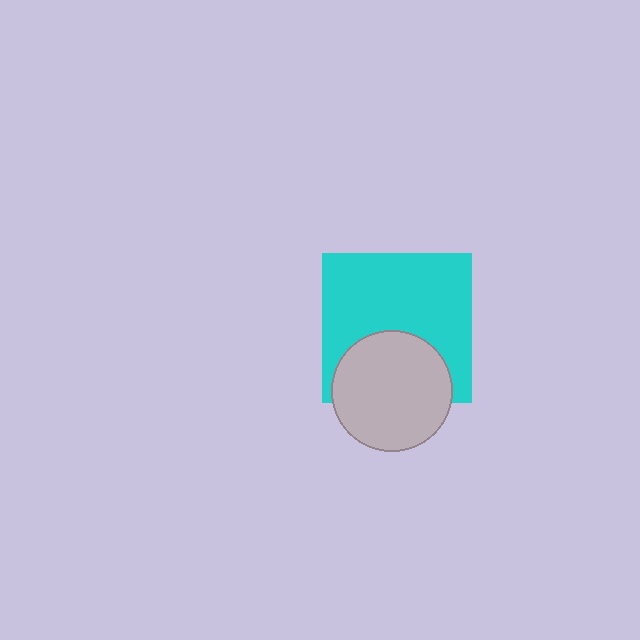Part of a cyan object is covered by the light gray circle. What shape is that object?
It is a square.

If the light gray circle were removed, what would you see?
You would see the complete cyan square.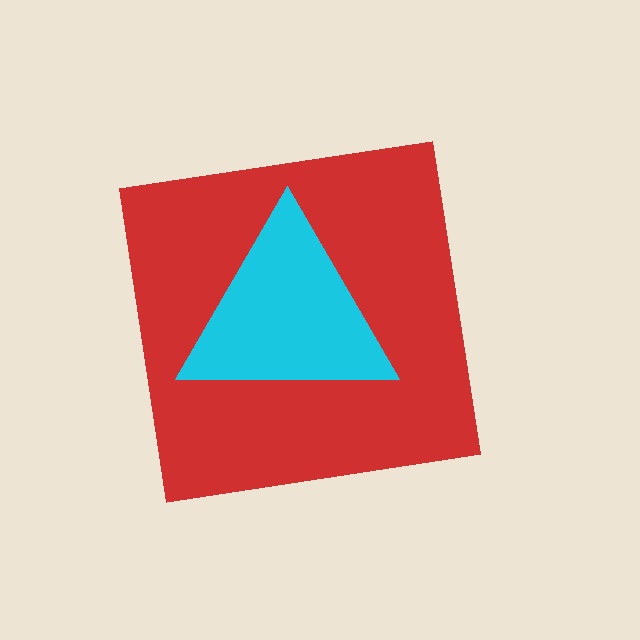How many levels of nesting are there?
2.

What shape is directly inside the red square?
The cyan triangle.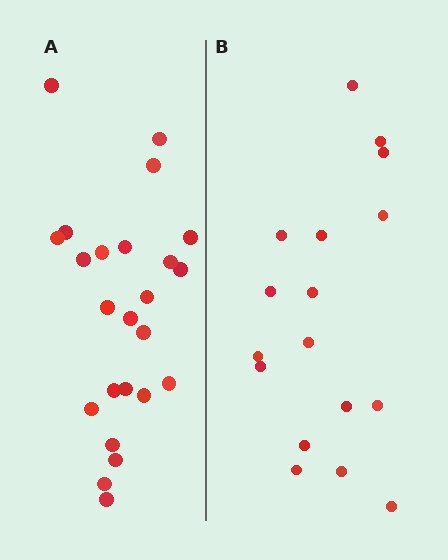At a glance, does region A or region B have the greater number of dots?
Region A (the left region) has more dots.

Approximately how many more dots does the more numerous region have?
Region A has roughly 8 or so more dots than region B.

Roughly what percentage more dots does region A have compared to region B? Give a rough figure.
About 40% more.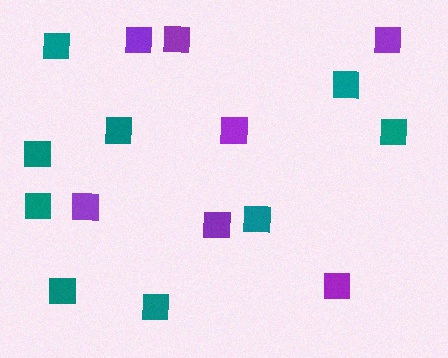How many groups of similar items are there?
There are 2 groups: one group of teal squares (9) and one group of purple squares (7).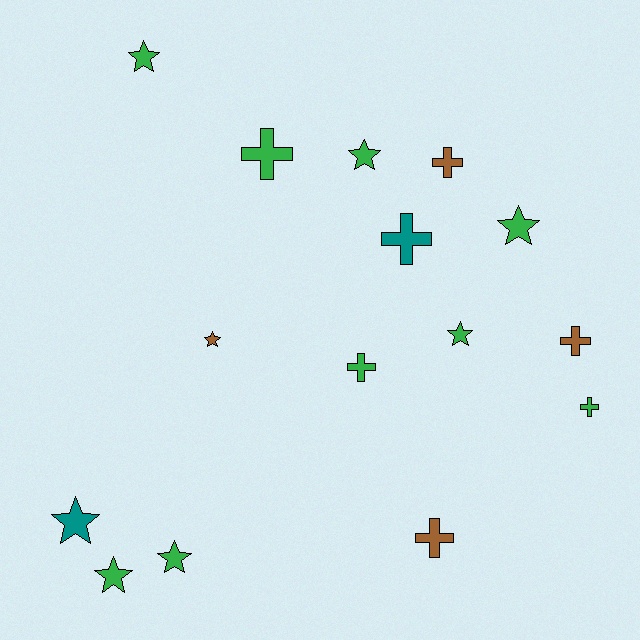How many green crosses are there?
There are 3 green crosses.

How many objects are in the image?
There are 15 objects.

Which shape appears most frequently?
Star, with 8 objects.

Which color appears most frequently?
Green, with 9 objects.